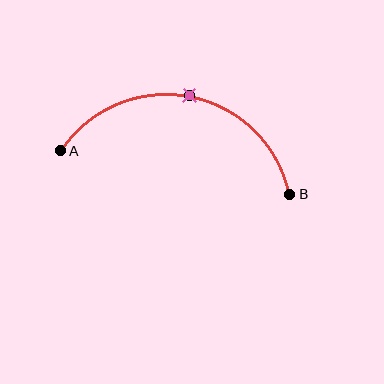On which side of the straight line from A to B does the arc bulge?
The arc bulges above the straight line connecting A and B.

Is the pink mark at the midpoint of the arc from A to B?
Yes. The pink mark lies on the arc at equal arc-length from both A and B — it is the arc midpoint.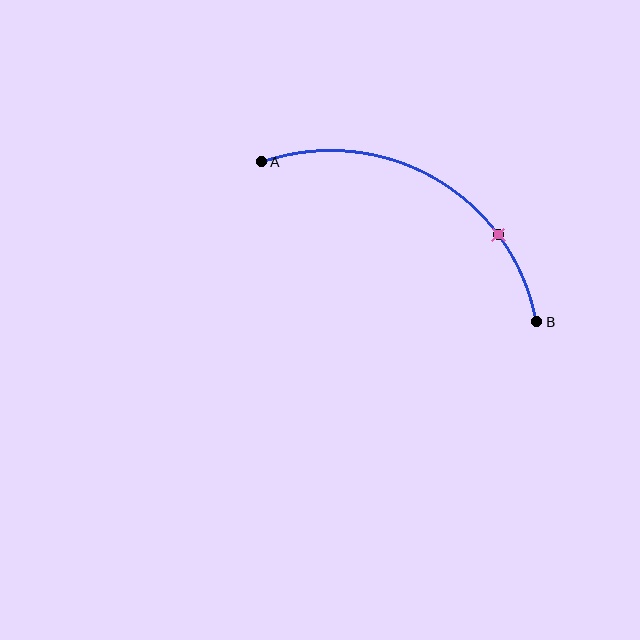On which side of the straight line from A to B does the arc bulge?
The arc bulges above the straight line connecting A and B.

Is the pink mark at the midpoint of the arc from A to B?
No. The pink mark lies on the arc but is closer to endpoint B. The arc midpoint would be at the point on the curve equidistant along the arc from both A and B.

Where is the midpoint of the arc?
The arc midpoint is the point on the curve farthest from the straight line joining A and B. It sits above that line.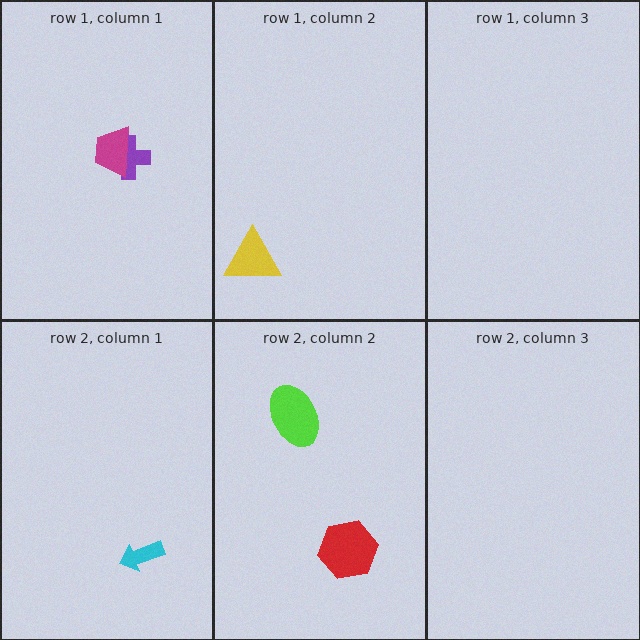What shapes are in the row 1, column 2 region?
The yellow triangle.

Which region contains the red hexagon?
The row 2, column 2 region.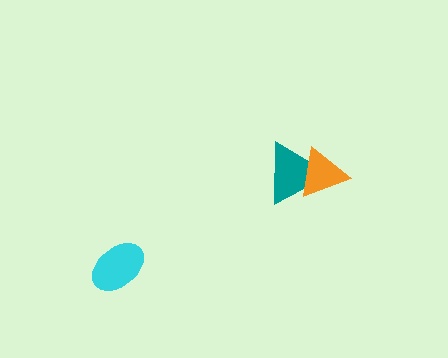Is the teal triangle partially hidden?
Yes, it is partially covered by another shape.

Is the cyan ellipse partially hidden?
No, no other shape covers it.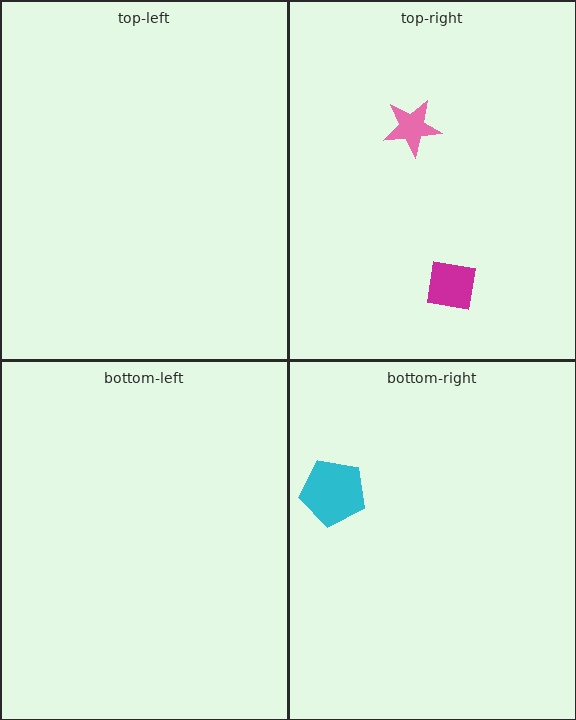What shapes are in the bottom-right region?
The cyan pentagon.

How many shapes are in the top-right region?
2.